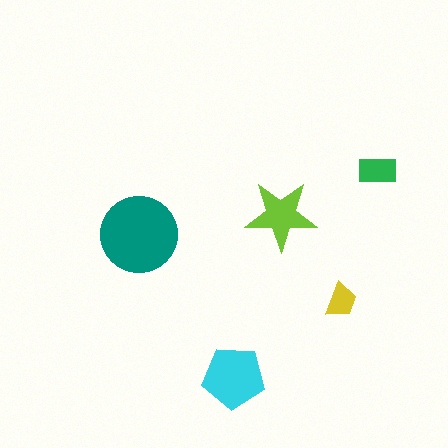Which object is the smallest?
The yellow trapezoid.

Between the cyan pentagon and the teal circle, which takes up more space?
The teal circle.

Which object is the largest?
The teal circle.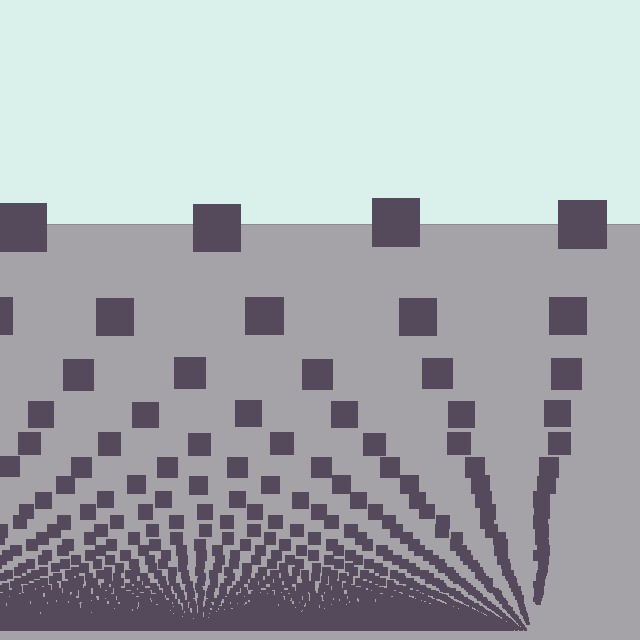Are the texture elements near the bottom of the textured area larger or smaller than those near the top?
Smaller. The gradient is inverted — elements near the bottom are smaller and denser.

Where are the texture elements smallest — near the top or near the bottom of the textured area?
Near the bottom.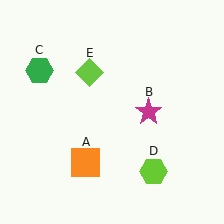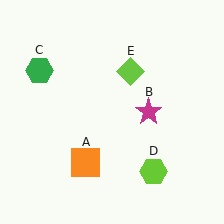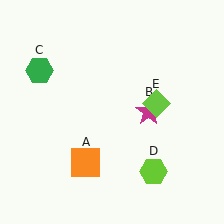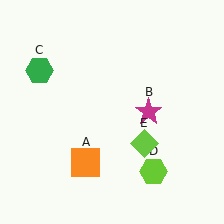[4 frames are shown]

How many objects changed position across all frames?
1 object changed position: lime diamond (object E).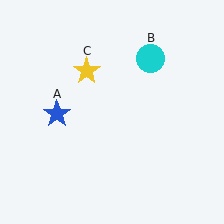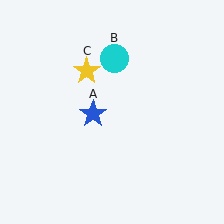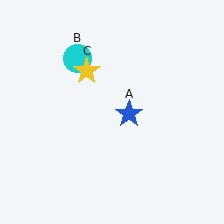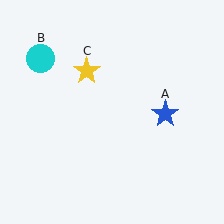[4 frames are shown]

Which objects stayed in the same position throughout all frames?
Yellow star (object C) remained stationary.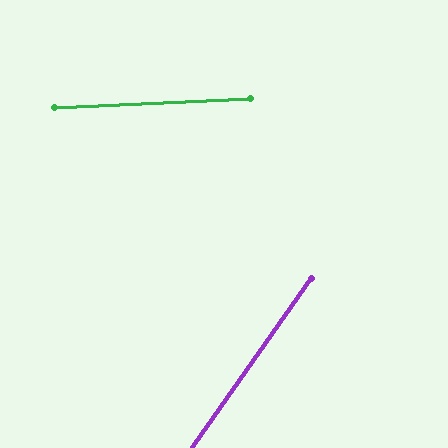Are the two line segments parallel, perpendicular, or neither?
Neither parallel nor perpendicular — they differ by about 52°.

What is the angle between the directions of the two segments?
Approximately 52 degrees.